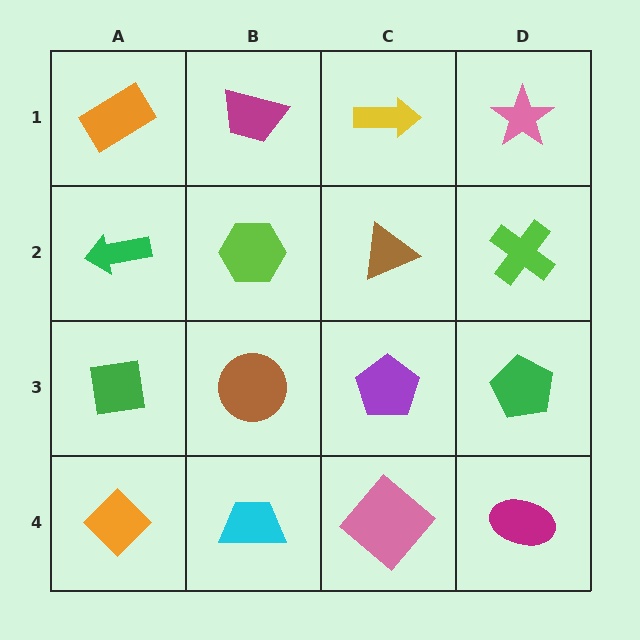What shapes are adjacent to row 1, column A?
A green arrow (row 2, column A), a magenta trapezoid (row 1, column B).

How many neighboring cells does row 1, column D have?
2.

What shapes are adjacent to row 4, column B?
A brown circle (row 3, column B), an orange diamond (row 4, column A), a pink diamond (row 4, column C).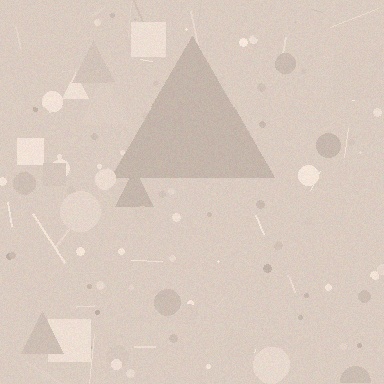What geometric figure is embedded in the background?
A triangle is embedded in the background.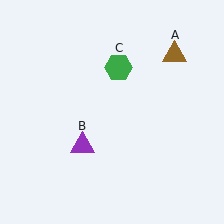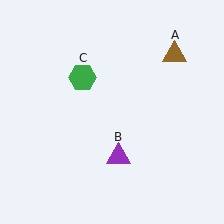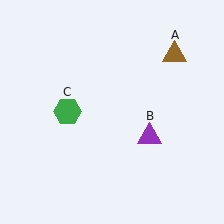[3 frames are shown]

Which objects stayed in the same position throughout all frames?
Brown triangle (object A) remained stationary.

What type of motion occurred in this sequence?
The purple triangle (object B), green hexagon (object C) rotated counterclockwise around the center of the scene.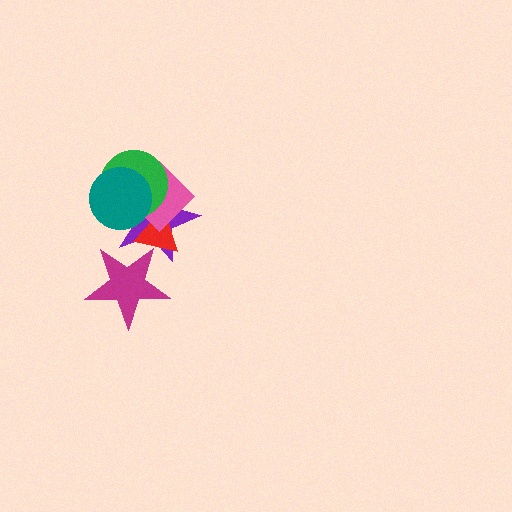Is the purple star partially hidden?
Yes, it is partially covered by another shape.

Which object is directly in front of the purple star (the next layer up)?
The red triangle is directly in front of the purple star.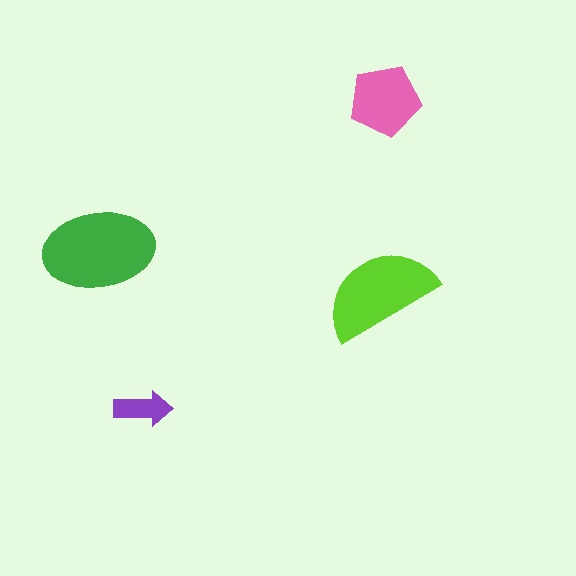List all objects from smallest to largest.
The purple arrow, the pink pentagon, the lime semicircle, the green ellipse.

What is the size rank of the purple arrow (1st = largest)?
4th.